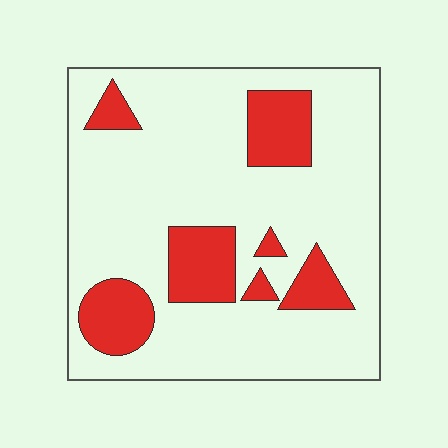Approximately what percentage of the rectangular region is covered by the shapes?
Approximately 20%.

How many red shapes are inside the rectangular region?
7.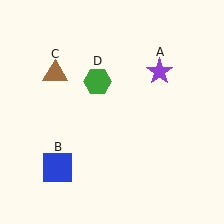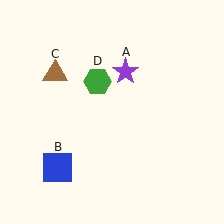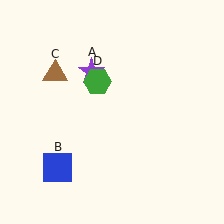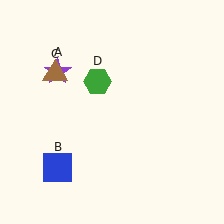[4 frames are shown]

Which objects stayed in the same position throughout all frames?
Blue square (object B) and brown triangle (object C) and green hexagon (object D) remained stationary.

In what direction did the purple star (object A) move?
The purple star (object A) moved left.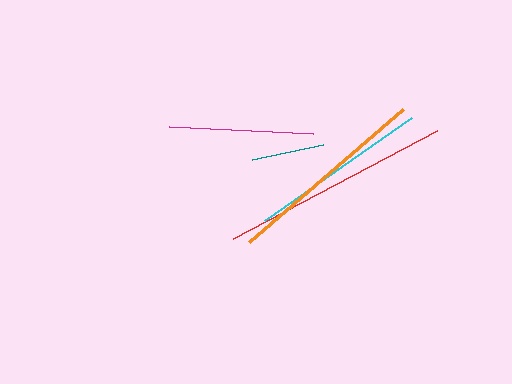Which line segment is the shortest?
The teal line is the shortest at approximately 72 pixels.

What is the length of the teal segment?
The teal segment is approximately 72 pixels long.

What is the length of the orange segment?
The orange segment is approximately 203 pixels long.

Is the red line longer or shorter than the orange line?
The red line is longer than the orange line.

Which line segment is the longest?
The red line is the longest at approximately 231 pixels.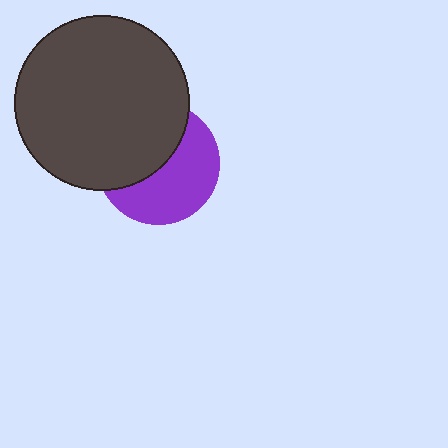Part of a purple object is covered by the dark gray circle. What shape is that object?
It is a circle.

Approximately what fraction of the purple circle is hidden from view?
Roughly 48% of the purple circle is hidden behind the dark gray circle.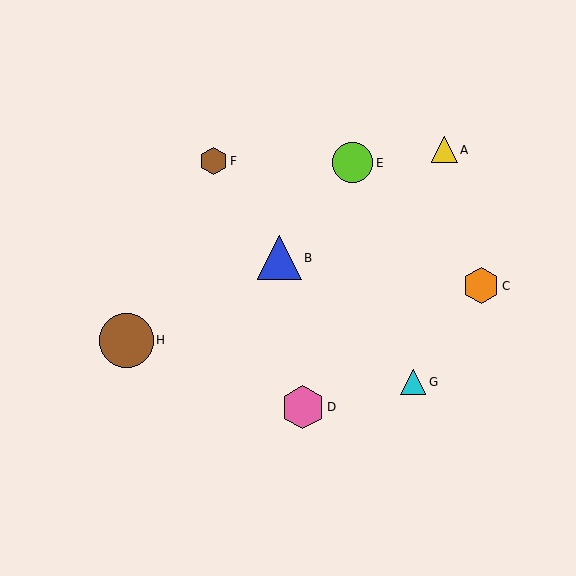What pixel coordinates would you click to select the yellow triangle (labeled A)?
Click at (444, 150) to select the yellow triangle A.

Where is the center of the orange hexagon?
The center of the orange hexagon is at (481, 286).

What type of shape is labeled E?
Shape E is a lime circle.